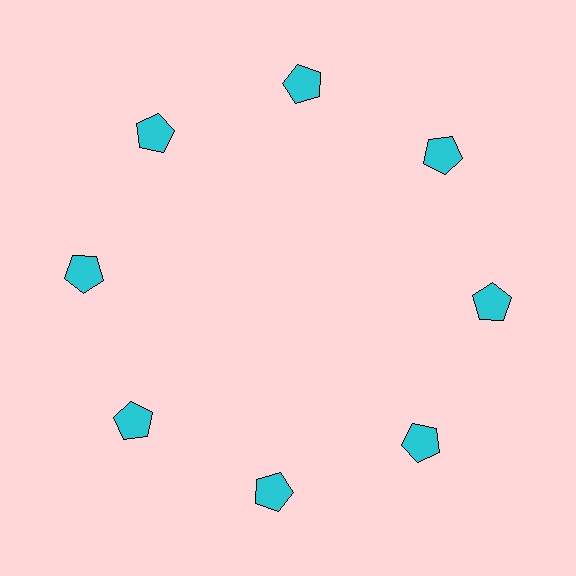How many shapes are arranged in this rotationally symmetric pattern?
There are 8 shapes, arranged in 8 groups of 1.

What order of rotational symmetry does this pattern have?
This pattern has 8-fold rotational symmetry.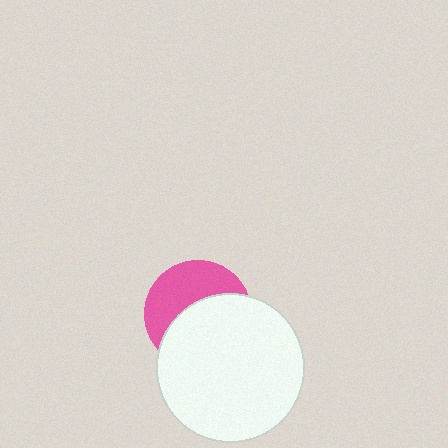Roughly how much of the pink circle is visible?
A small part of it is visible (roughly 45%).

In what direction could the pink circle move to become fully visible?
The pink circle could move up. That would shift it out from behind the white circle entirely.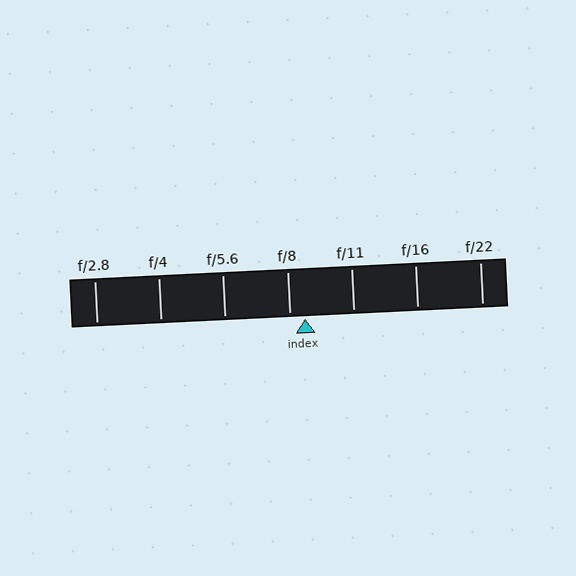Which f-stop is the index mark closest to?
The index mark is closest to f/8.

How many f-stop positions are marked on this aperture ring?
There are 7 f-stop positions marked.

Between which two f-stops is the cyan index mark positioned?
The index mark is between f/8 and f/11.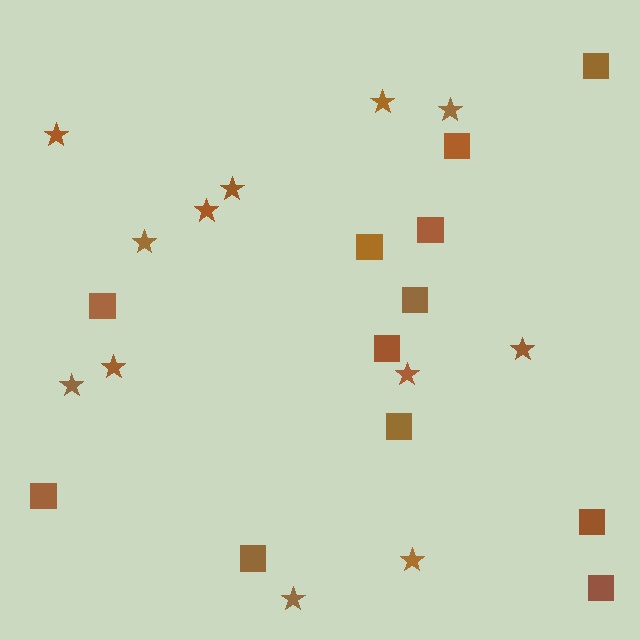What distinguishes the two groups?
There are 2 groups: one group of squares (12) and one group of stars (12).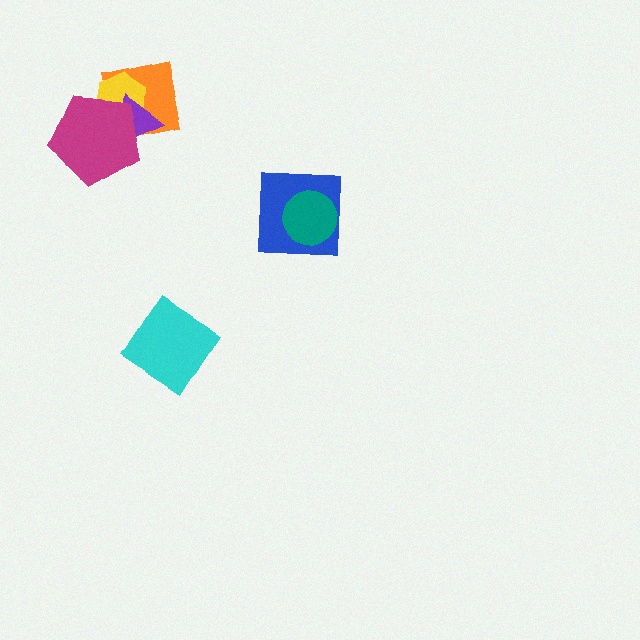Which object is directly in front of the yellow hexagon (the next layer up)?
The purple triangle is directly in front of the yellow hexagon.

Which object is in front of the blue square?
The teal circle is in front of the blue square.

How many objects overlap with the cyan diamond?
0 objects overlap with the cyan diamond.